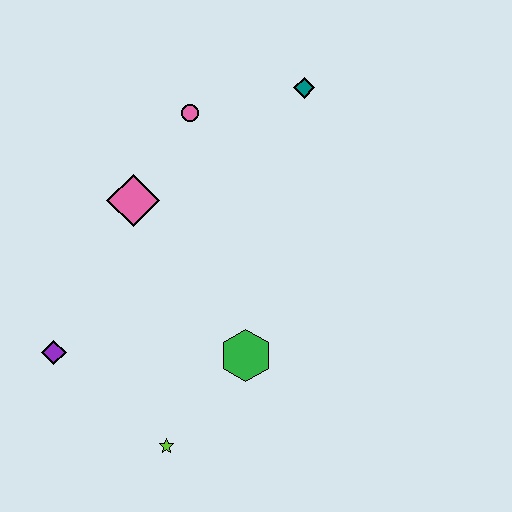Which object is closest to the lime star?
The green hexagon is closest to the lime star.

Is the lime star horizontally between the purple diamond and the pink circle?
Yes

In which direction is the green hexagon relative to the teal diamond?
The green hexagon is below the teal diamond.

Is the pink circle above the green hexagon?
Yes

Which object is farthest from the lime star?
The teal diamond is farthest from the lime star.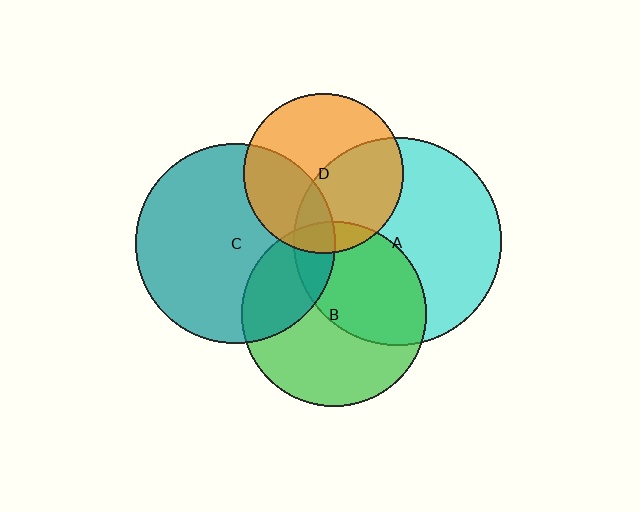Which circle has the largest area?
Circle A (cyan).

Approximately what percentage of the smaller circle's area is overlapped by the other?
Approximately 10%.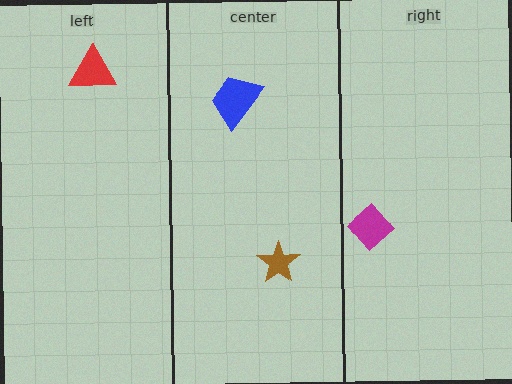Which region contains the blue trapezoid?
The center region.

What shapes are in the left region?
The red triangle.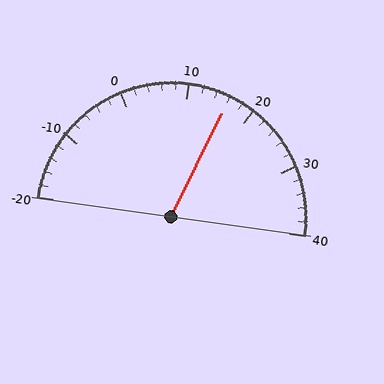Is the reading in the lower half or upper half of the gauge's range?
The reading is in the upper half of the range (-20 to 40).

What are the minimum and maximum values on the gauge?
The gauge ranges from -20 to 40.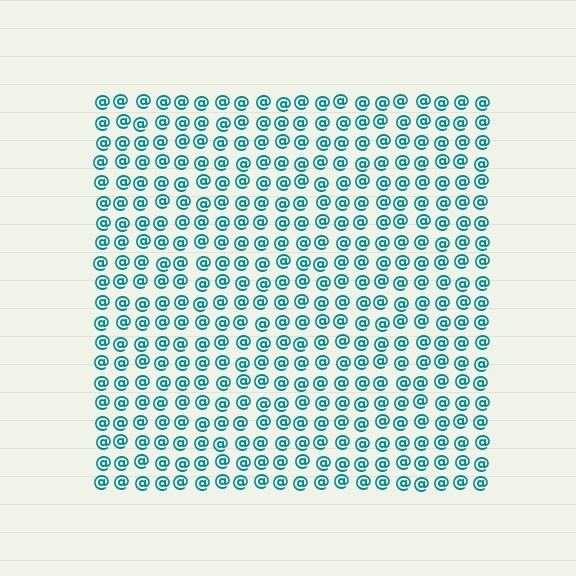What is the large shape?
The large shape is a square.